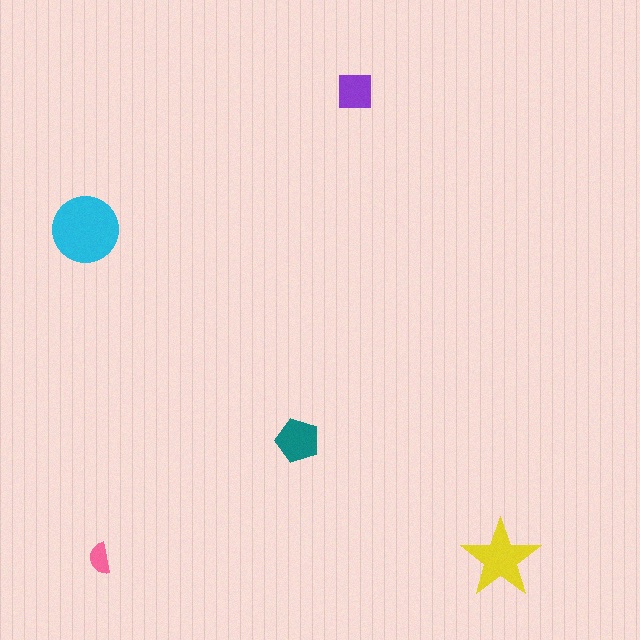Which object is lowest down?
The yellow star is bottommost.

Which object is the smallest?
The pink semicircle.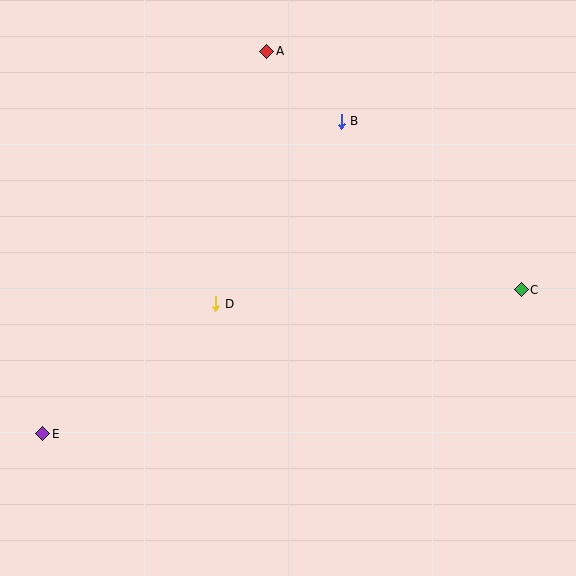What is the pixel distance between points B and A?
The distance between B and A is 102 pixels.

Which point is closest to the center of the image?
Point D at (216, 304) is closest to the center.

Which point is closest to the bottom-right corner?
Point C is closest to the bottom-right corner.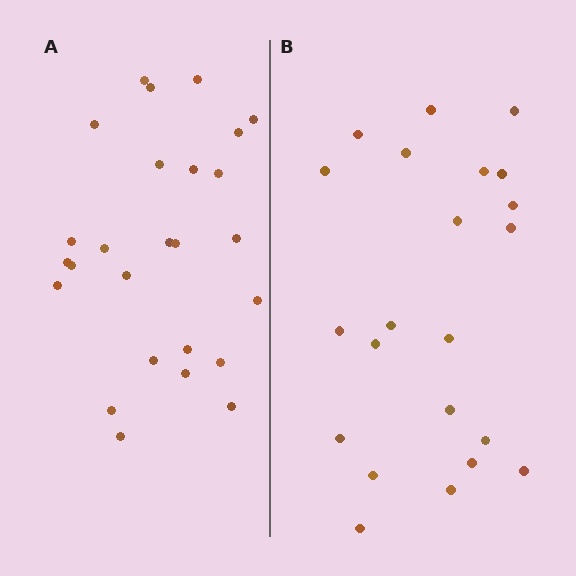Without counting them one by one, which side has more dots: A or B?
Region A (the left region) has more dots.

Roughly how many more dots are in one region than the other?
Region A has about 4 more dots than region B.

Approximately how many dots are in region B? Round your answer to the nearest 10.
About 20 dots. (The exact count is 22, which rounds to 20.)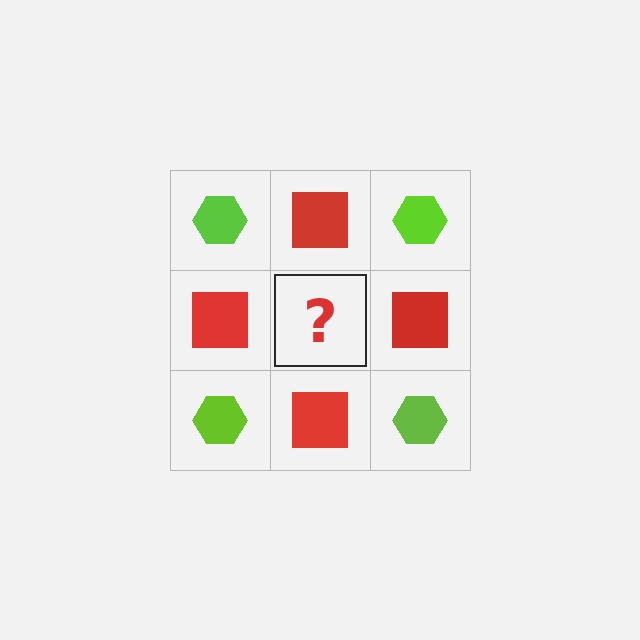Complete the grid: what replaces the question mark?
The question mark should be replaced with a lime hexagon.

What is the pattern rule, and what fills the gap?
The rule is that it alternates lime hexagon and red square in a checkerboard pattern. The gap should be filled with a lime hexagon.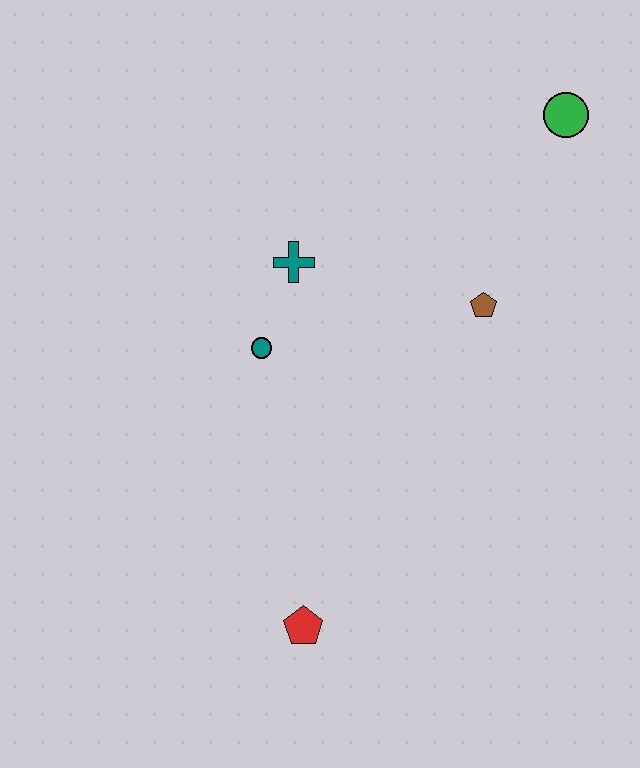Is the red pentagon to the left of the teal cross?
No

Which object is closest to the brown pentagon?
The teal cross is closest to the brown pentagon.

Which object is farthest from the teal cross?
The red pentagon is farthest from the teal cross.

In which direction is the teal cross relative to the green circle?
The teal cross is to the left of the green circle.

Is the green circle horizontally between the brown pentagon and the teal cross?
No